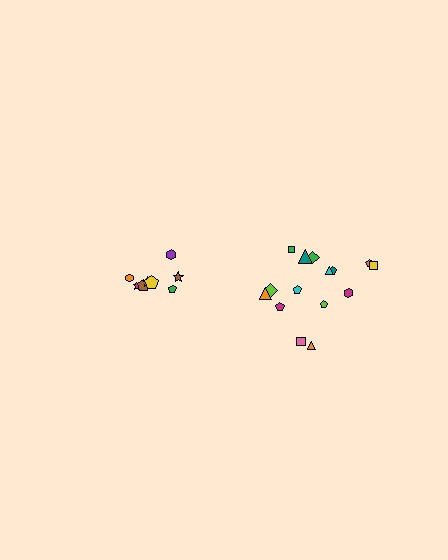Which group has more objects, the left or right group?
The right group.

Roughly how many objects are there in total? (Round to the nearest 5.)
Roughly 25 objects in total.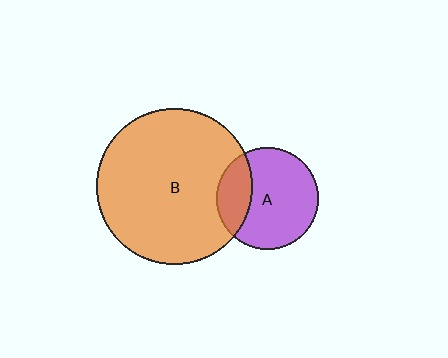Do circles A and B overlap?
Yes.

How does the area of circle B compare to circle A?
Approximately 2.3 times.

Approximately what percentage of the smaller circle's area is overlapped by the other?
Approximately 25%.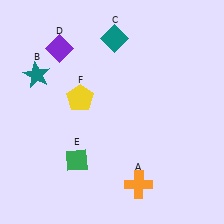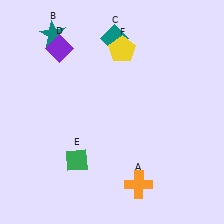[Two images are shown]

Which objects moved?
The objects that moved are: the teal star (B), the yellow pentagon (F).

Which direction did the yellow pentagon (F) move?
The yellow pentagon (F) moved up.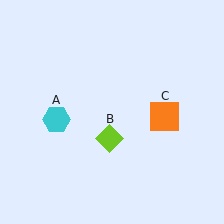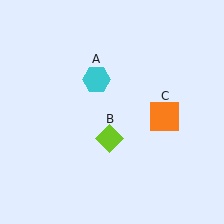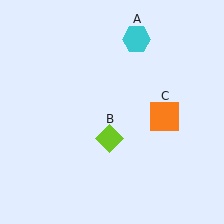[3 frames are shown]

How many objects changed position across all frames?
1 object changed position: cyan hexagon (object A).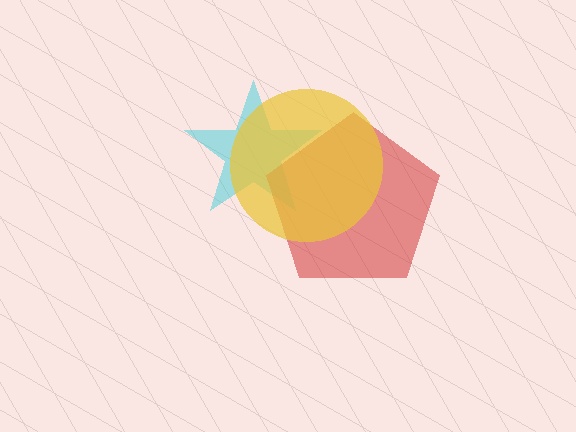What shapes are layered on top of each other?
The layered shapes are: a cyan star, a red pentagon, a yellow circle.